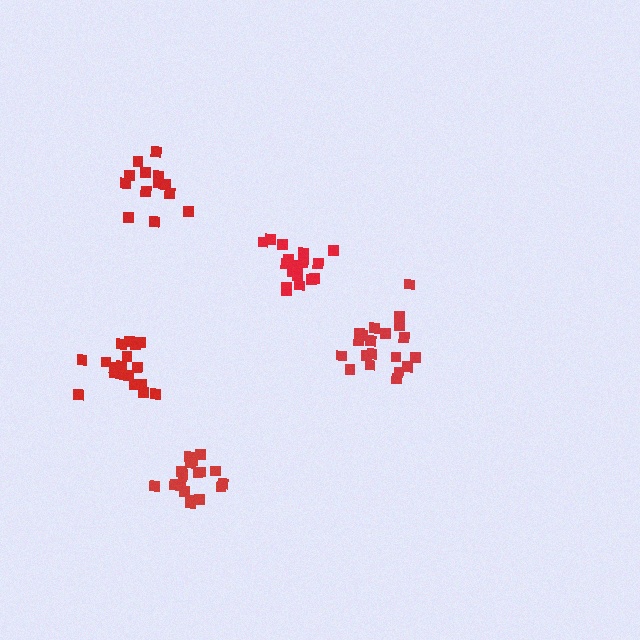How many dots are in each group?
Group 1: 18 dots, Group 2: 18 dots, Group 3: 20 dots, Group 4: 18 dots, Group 5: 14 dots (88 total).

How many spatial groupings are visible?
There are 5 spatial groupings.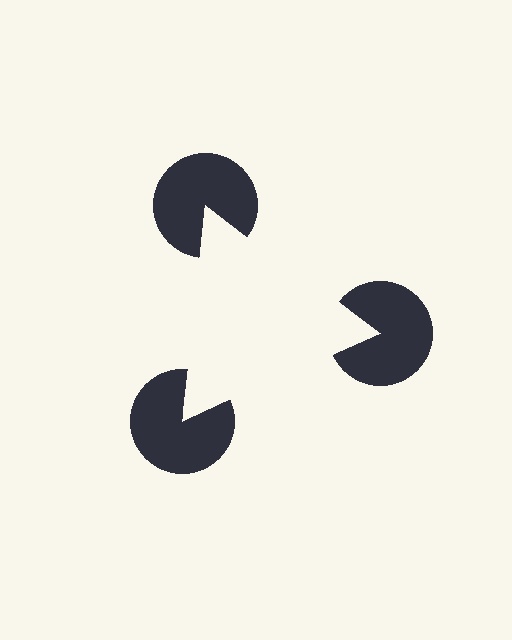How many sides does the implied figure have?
3 sides.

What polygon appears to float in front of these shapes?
An illusory triangle — its edges are inferred from the aligned wedge cuts in the pac-man discs, not physically drawn.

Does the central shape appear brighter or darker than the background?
It typically appears slightly brighter than the background, even though no actual brightness change is drawn.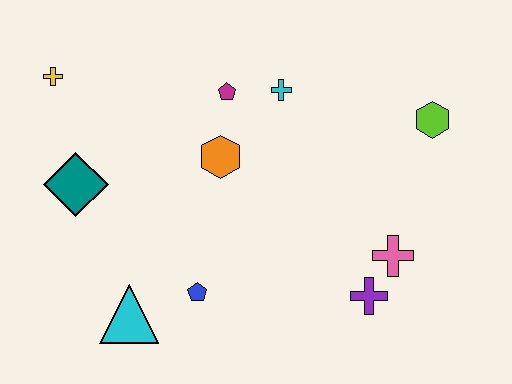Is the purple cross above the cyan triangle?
Yes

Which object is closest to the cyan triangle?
The blue pentagon is closest to the cyan triangle.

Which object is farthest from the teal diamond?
The lime hexagon is farthest from the teal diamond.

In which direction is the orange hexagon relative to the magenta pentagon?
The orange hexagon is below the magenta pentagon.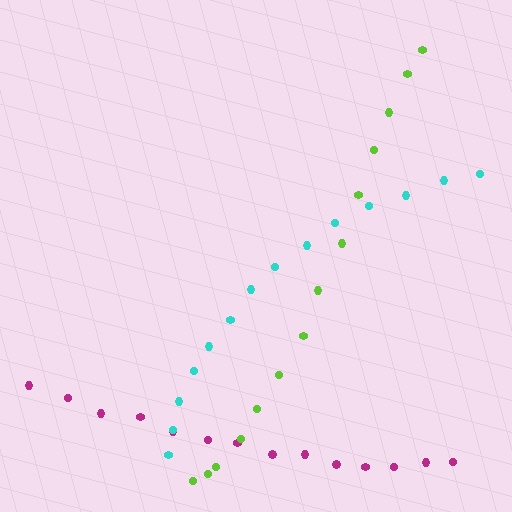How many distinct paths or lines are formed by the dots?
There are 3 distinct paths.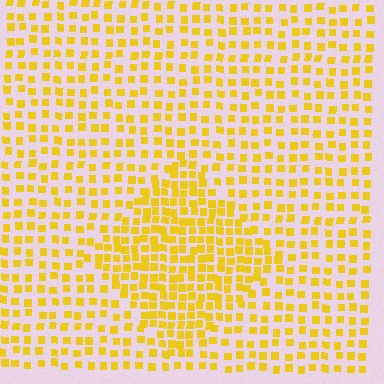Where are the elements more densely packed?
The elements are more densely packed inside the diamond boundary.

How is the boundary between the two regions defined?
The boundary is defined by a change in element density (approximately 1.7x ratio). All elements are the same color, size, and shape.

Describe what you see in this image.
The image contains small yellow elements arranged at two different densities. A diamond-shaped region is visible where the elements are more densely packed than the surrounding area.